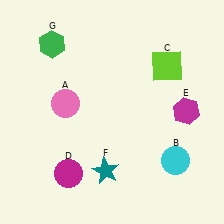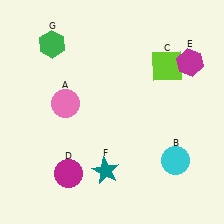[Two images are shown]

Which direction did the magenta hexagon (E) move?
The magenta hexagon (E) moved up.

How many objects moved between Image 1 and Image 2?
1 object moved between the two images.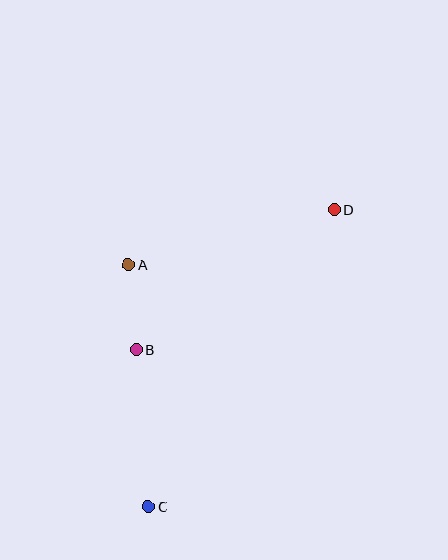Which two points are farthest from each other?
Points C and D are farthest from each other.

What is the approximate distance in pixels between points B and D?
The distance between B and D is approximately 243 pixels.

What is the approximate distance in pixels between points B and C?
The distance between B and C is approximately 157 pixels.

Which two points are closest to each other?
Points A and B are closest to each other.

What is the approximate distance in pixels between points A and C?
The distance between A and C is approximately 242 pixels.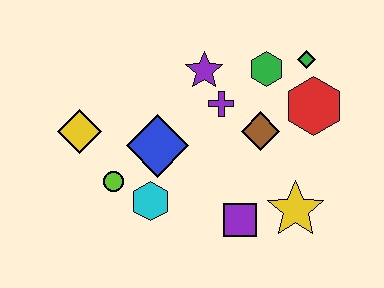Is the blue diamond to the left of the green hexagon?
Yes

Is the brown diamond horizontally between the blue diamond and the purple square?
No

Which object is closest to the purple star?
The purple cross is closest to the purple star.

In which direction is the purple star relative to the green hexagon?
The purple star is to the left of the green hexagon.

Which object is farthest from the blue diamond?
The green diamond is farthest from the blue diamond.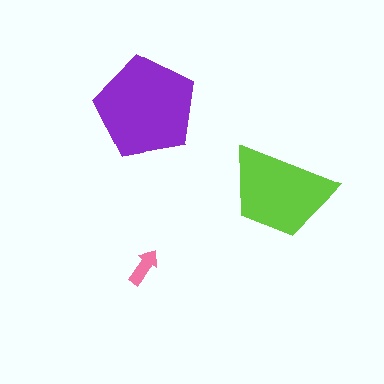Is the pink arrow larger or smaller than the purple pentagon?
Smaller.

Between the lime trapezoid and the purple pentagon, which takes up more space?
The purple pentagon.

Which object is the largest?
The purple pentagon.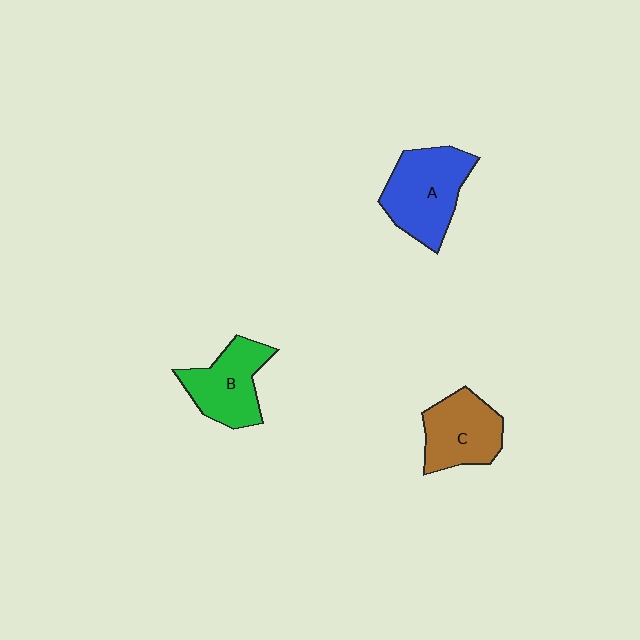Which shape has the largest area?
Shape A (blue).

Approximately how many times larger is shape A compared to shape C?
Approximately 1.2 times.